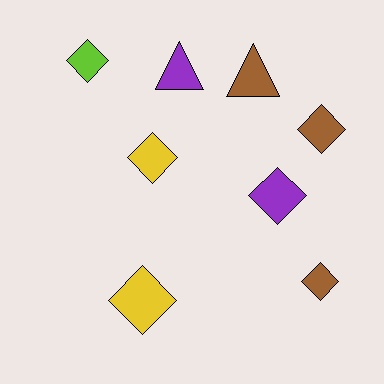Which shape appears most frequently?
Diamond, with 6 objects.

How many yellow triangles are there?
There are no yellow triangles.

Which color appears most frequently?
Brown, with 3 objects.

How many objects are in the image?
There are 8 objects.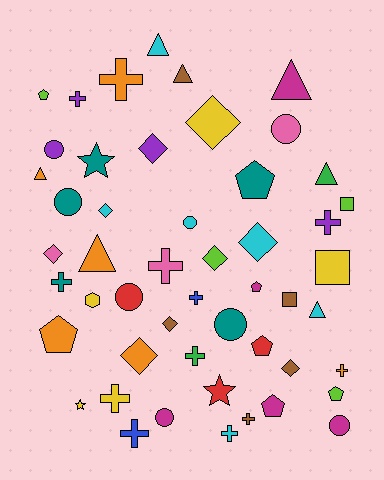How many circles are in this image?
There are 8 circles.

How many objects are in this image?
There are 50 objects.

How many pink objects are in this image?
There are 3 pink objects.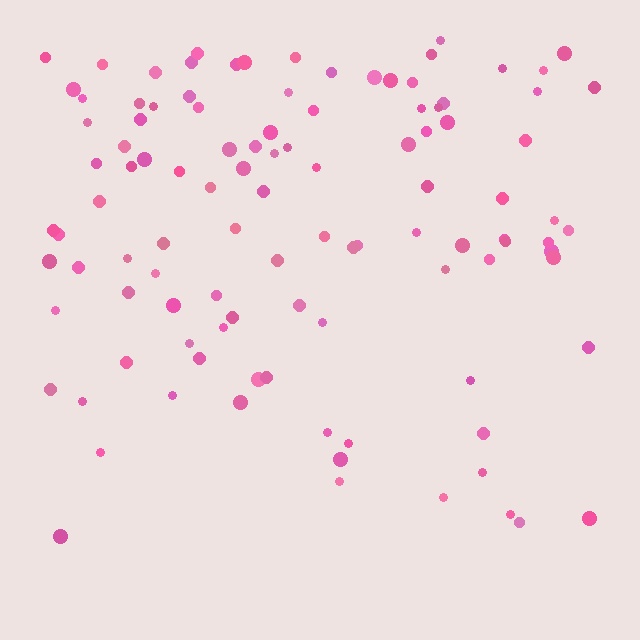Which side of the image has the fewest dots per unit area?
The bottom.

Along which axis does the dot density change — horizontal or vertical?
Vertical.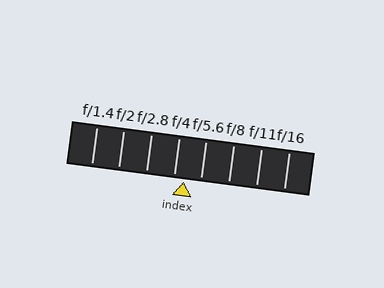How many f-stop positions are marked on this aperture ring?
There are 8 f-stop positions marked.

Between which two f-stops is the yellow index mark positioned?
The index mark is between f/4 and f/5.6.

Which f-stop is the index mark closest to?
The index mark is closest to f/4.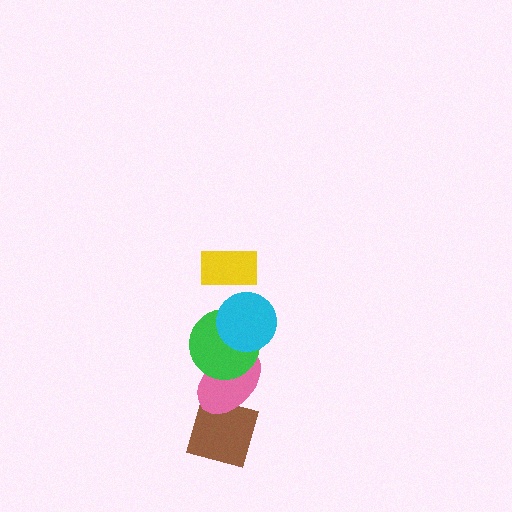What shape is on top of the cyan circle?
The yellow rectangle is on top of the cyan circle.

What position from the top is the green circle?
The green circle is 3rd from the top.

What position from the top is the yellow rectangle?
The yellow rectangle is 1st from the top.